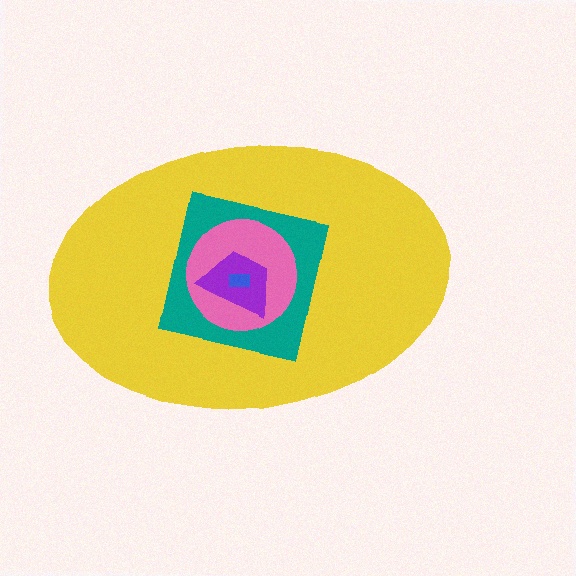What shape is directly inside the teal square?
The pink circle.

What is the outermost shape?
The yellow ellipse.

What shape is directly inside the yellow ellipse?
The teal square.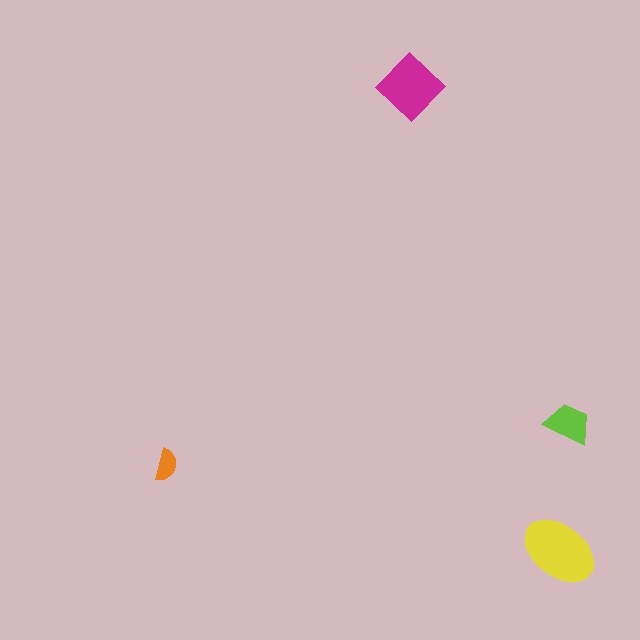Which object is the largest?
The yellow ellipse.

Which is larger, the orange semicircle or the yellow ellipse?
The yellow ellipse.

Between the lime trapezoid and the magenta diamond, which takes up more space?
The magenta diamond.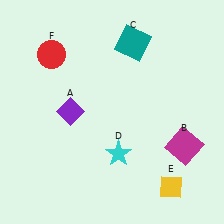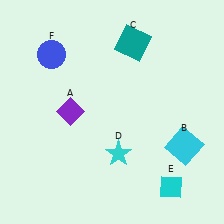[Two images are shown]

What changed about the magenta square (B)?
In Image 1, B is magenta. In Image 2, it changed to cyan.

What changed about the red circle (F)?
In Image 1, F is red. In Image 2, it changed to blue.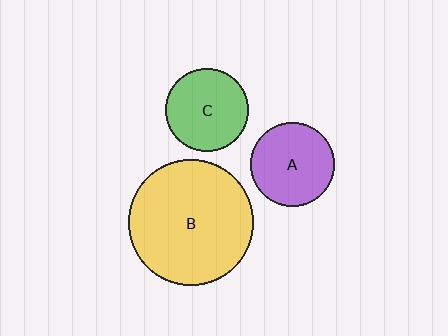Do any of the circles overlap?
No, none of the circles overlap.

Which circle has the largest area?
Circle B (yellow).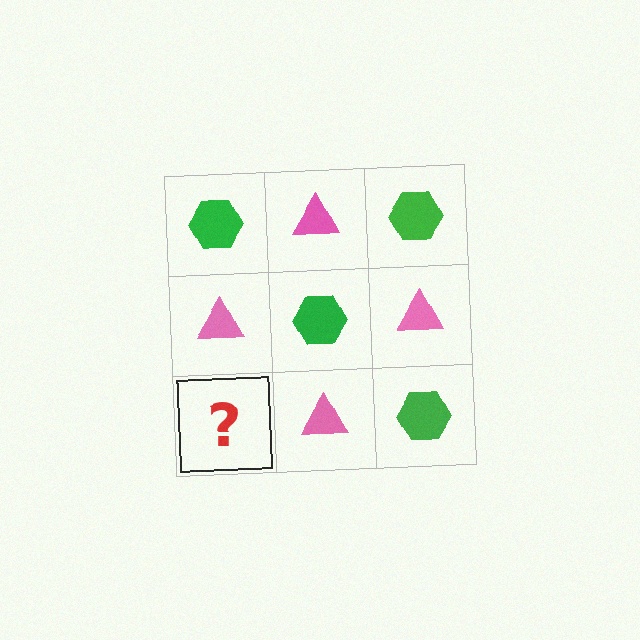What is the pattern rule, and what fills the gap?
The rule is that it alternates green hexagon and pink triangle in a checkerboard pattern. The gap should be filled with a green hexagon.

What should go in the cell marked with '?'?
The missing cell should contain a green hexagon.